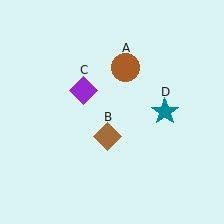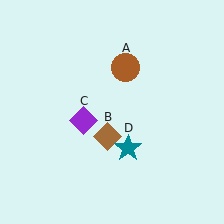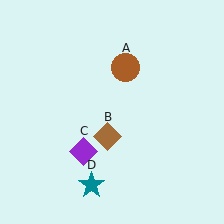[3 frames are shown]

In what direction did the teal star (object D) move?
The teal star (object D) moved down and to the left.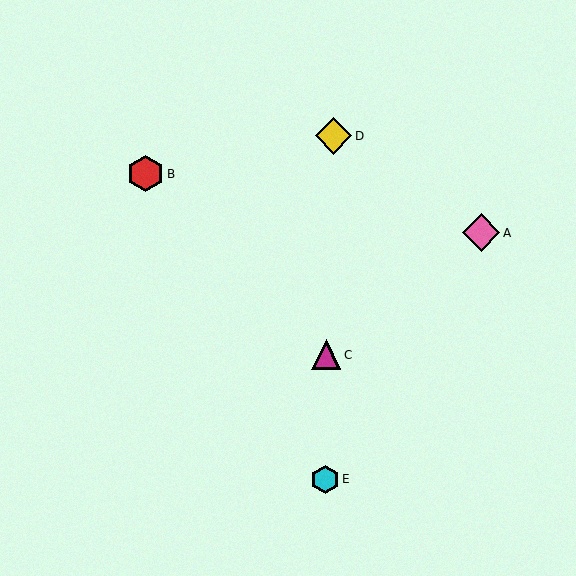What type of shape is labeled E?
Shape E is a cyan hexagon.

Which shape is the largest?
The pink diamond (labeled A) is the largest.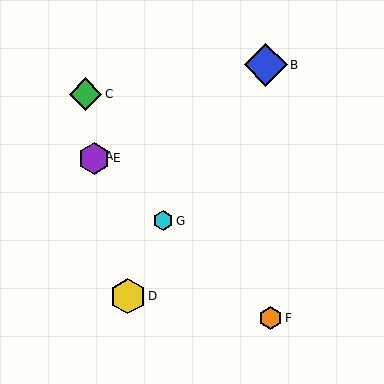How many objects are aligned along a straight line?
4 objects (A, E, F, G) are aligned along a straight line.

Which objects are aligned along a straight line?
Objects A, E, F, G are aligned along a straight line.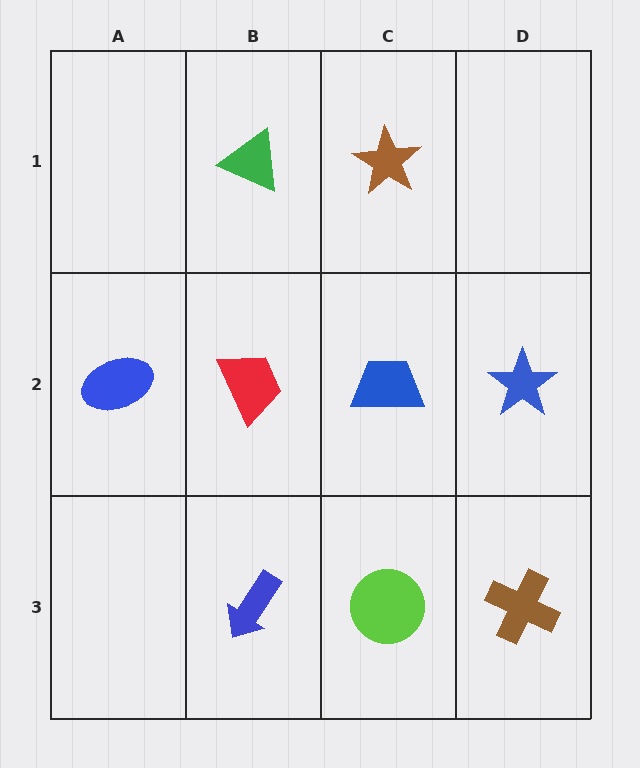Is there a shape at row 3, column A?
No, that cell is empty.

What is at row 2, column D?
A blue star.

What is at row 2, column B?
A red trapezoid.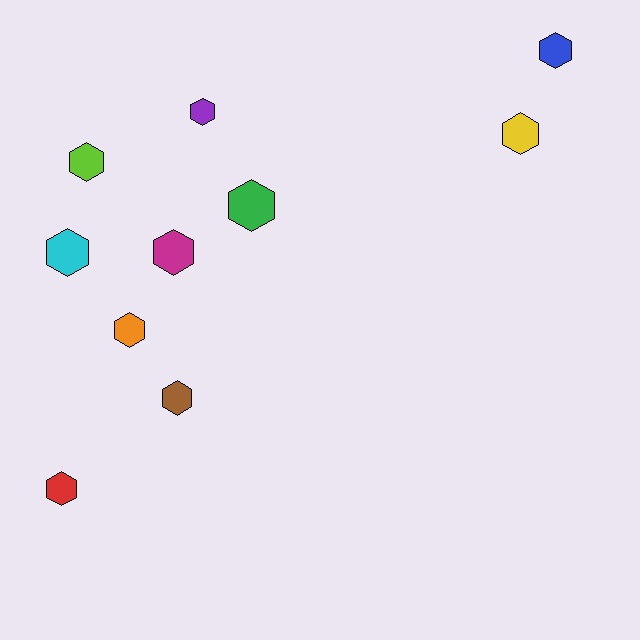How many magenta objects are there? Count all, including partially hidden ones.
There is 1 magenta object.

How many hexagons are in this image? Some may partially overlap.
There are 10 hexagons.